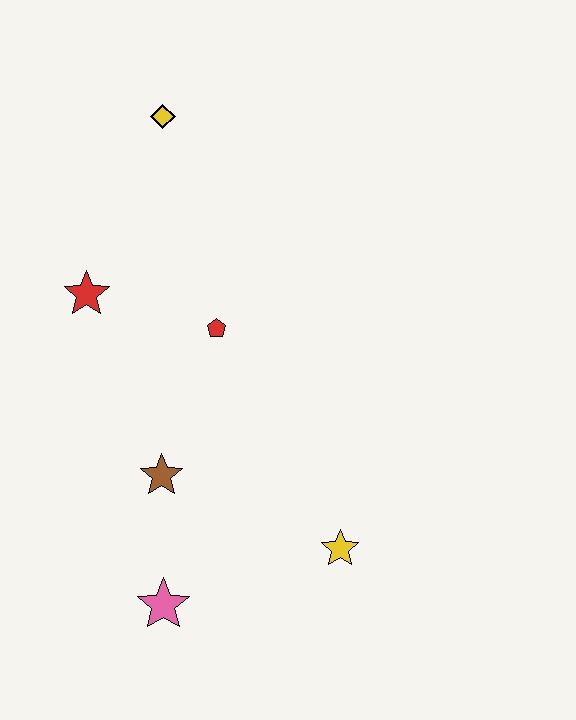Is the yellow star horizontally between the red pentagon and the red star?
No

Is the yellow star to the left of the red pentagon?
No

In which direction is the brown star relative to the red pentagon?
The brown star is below the red pentagon.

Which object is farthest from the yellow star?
The yellow diamond is farthest from the yellow star.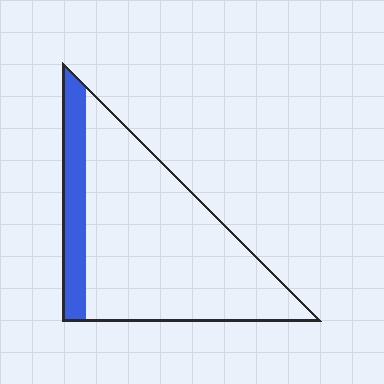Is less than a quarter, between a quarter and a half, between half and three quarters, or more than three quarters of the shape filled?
Less than a quarter.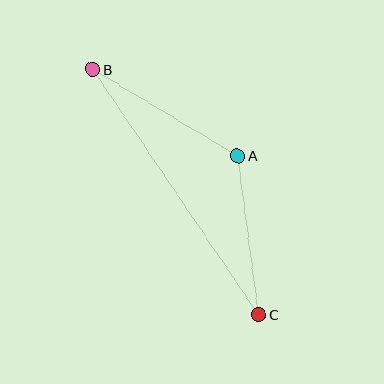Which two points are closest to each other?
Points A and C are closest to each other.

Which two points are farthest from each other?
Points B and C are farthest from each other.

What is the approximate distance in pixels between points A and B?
The distance between A and B is approximately 169 pixels.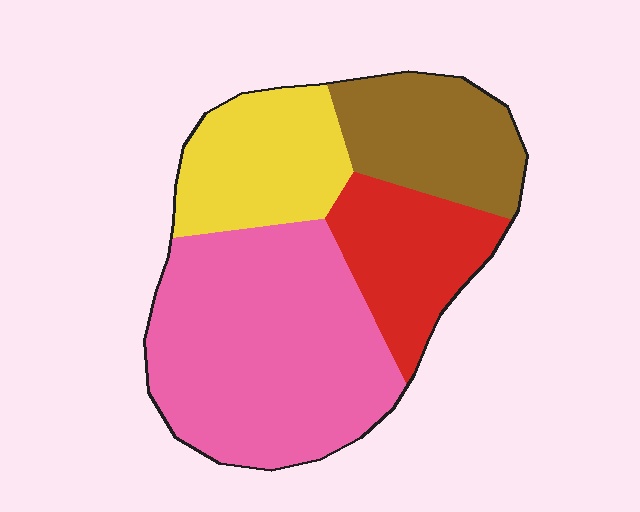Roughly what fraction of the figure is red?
Red covers around 20% of the figure.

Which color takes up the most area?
Pink, at roughly 45%.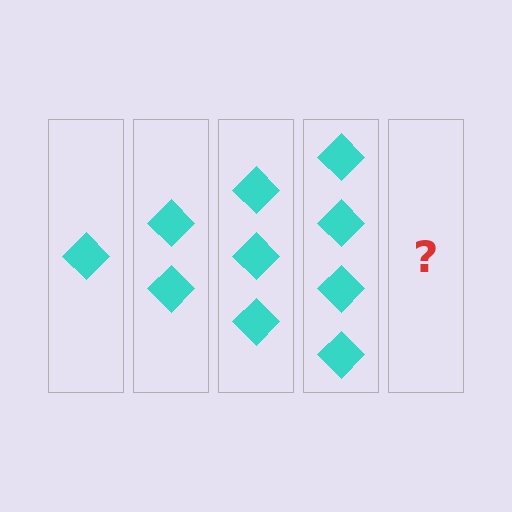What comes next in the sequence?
The next element should be 5 diamonds.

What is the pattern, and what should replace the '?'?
The pattern is that each step adds one more diamond. The '?' should be 5 diamonds.